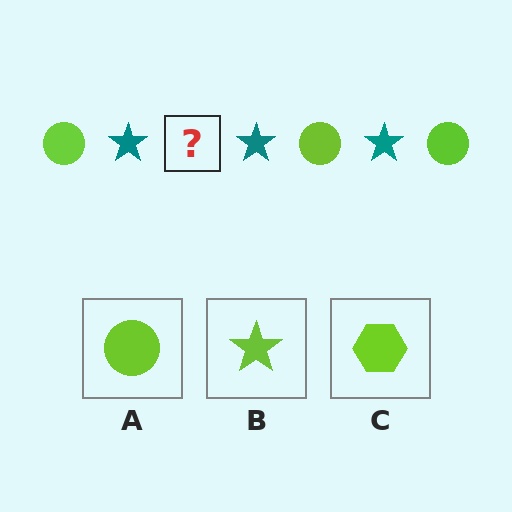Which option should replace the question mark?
Option A.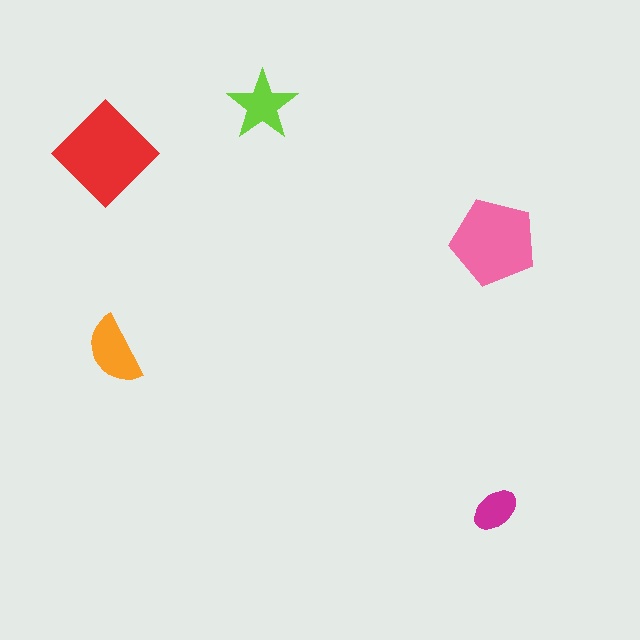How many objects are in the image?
There are 5 objects in the image.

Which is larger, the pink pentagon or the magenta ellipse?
The pink pentagon.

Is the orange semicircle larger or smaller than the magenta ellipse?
Larger.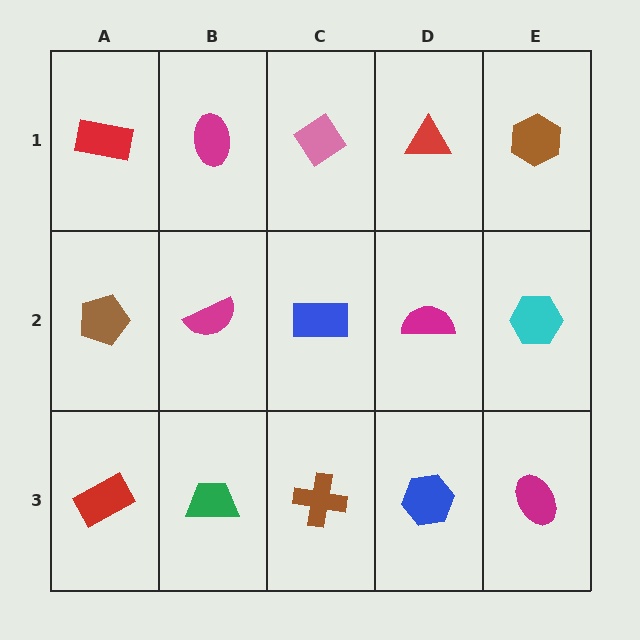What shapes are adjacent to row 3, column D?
A magenta semicircle (row 2, column D), a brown cross (row 3, column C), a magenta ellipse (row 3, column E).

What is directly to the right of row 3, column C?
A blue hexagon.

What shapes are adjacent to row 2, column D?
A red triangle (row 1, column D), a blue hexagon (row 3, column D), a blue rectangle (row 2, column C), a cyan hexagon (row 2, column E).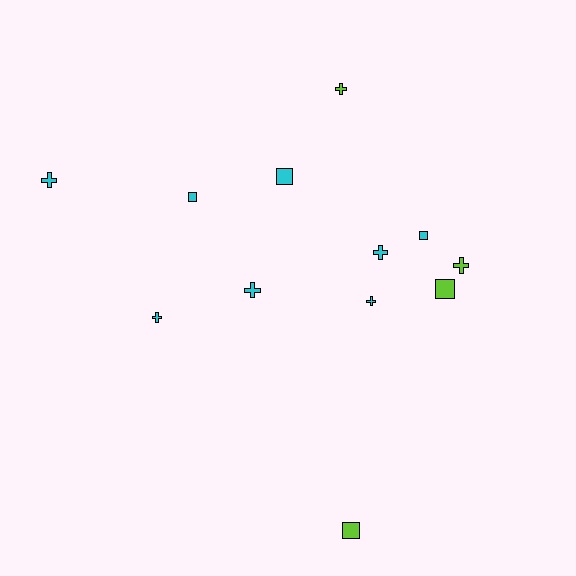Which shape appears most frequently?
Cross, with 7 objects.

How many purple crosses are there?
There are no purple crosses.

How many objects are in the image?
There are 12 objects.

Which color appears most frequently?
Cyan, with 8 objects.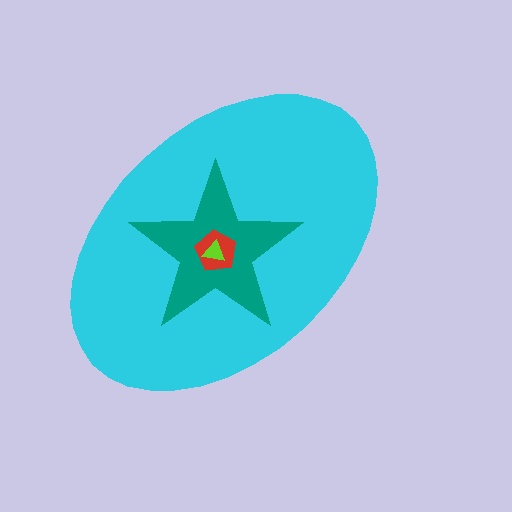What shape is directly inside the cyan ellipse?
The teal star.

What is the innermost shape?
The lime triangle.